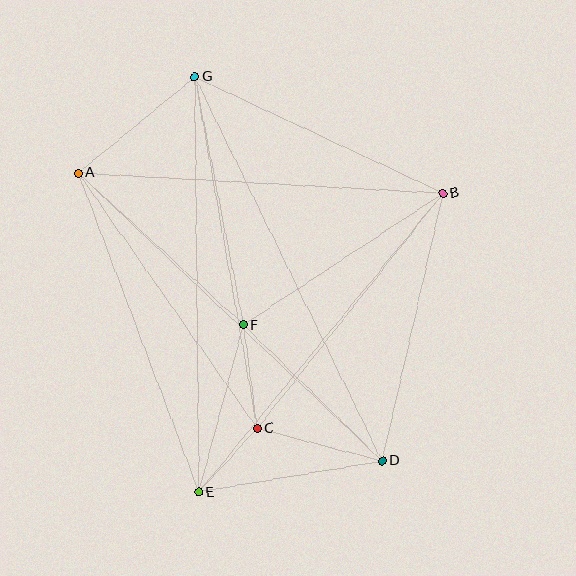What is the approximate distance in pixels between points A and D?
The distance between A and D is approximately 418 pixels.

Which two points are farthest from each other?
Points D and G are farthest from each other.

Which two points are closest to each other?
Points C and E are closest to each other.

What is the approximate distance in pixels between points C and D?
The distance between C and D is approximately 129 pixels.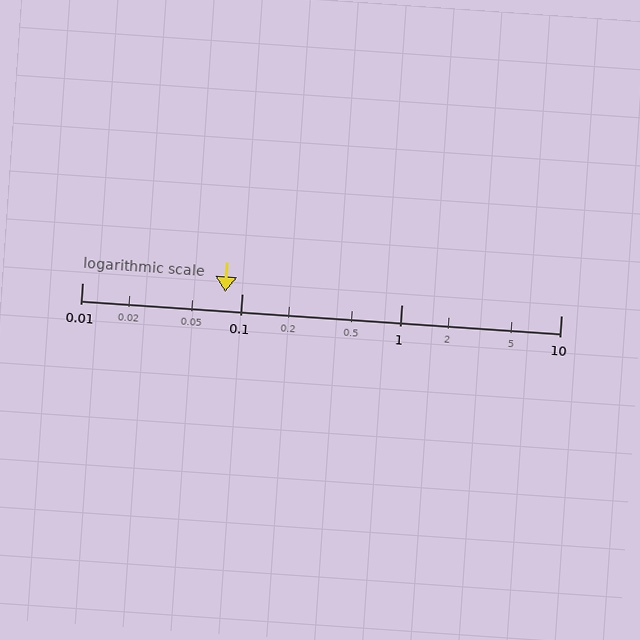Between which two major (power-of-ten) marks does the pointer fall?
The pointer is between 0.01 and 0.1.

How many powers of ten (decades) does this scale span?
The scale spans 3 decades, from 0.01 to 10.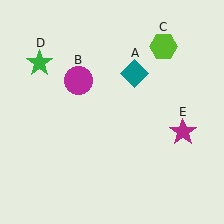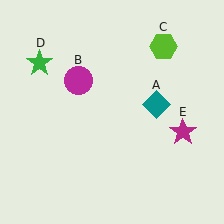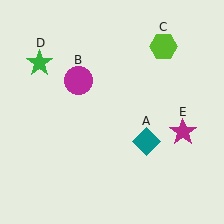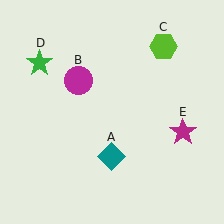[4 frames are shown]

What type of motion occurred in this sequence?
The teal diamond (object A) rotated clockwise around the center of the scene.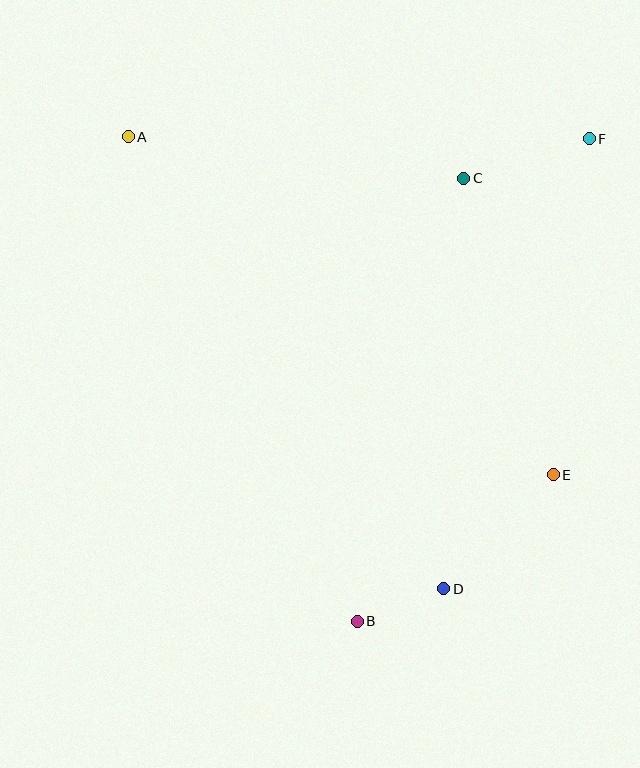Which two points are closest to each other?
Points B and D are closest to each other.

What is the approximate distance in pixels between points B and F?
The distance between B and F is approximately 535 pixels.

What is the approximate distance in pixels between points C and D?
The distance between C and D is approximately 411 pixels.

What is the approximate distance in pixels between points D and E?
The distance between D and E is approximately 158 pixels.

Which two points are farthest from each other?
Points A and D are farthest from each other.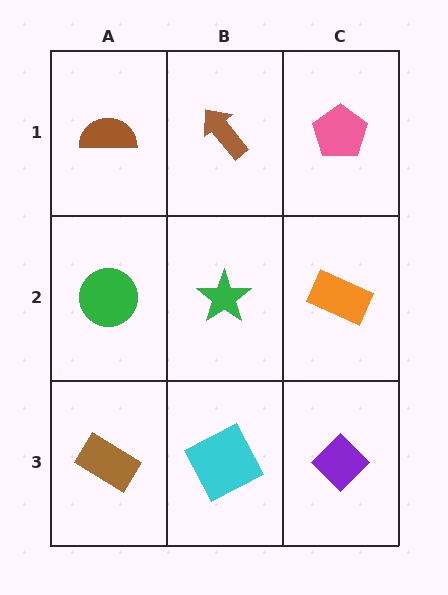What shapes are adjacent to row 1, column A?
A green circle (row 2, column A), a brown arrow (row 1, column B).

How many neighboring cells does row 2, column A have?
3.